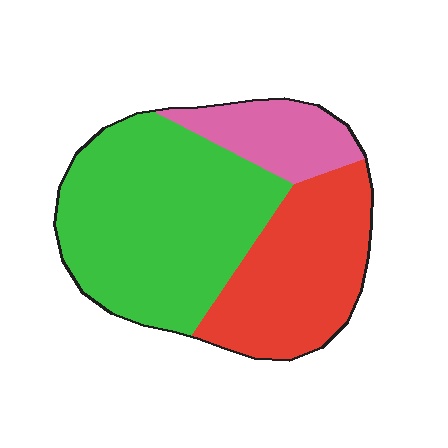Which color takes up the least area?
Pink, at roughly 15%.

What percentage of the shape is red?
Red takes up about one third (1/3) of the shape.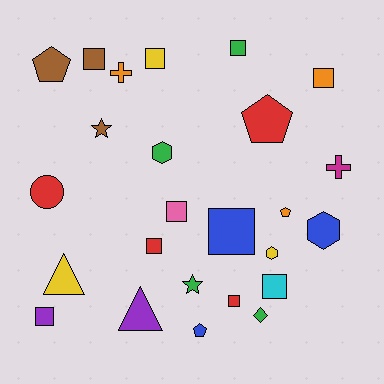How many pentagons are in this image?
There are 4 pentagons.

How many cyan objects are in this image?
There is 1 cyan object.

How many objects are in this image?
There are 25 objects.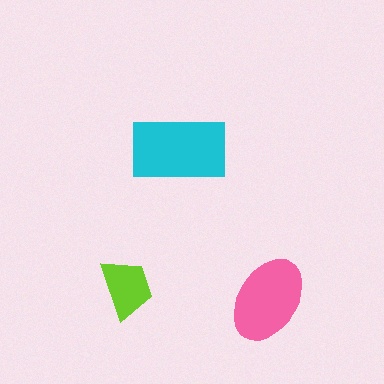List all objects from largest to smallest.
The cyan rectangle, the pink ellipse, the lime trapezoid.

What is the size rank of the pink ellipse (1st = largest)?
2nd.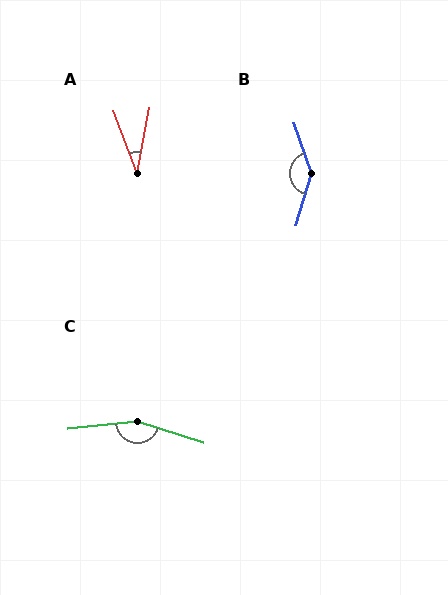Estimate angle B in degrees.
Approximately 144 degrees.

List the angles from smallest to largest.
A (32°), B (144°), C (156°).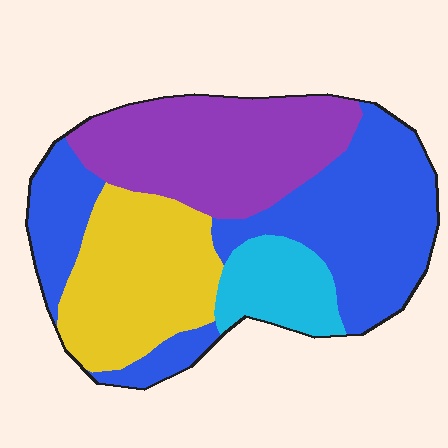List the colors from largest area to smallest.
From largest to smallest: blue, purple, yellow, cyan.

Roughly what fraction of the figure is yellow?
Yellow covers roughly 25% of the figure.